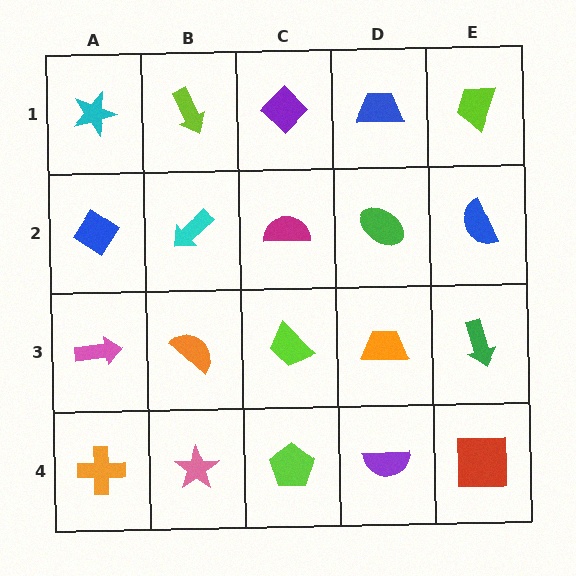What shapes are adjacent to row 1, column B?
A cyan arrow (row 2, column B), a cyan star (row 1, column A), a purple diamond (row 1, column C).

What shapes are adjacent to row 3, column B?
A cyan arrow (row 2, column B), a pink star (row 4, column B), a pink arrow (row 3, column A), a lime trapezoid (row 3, column C).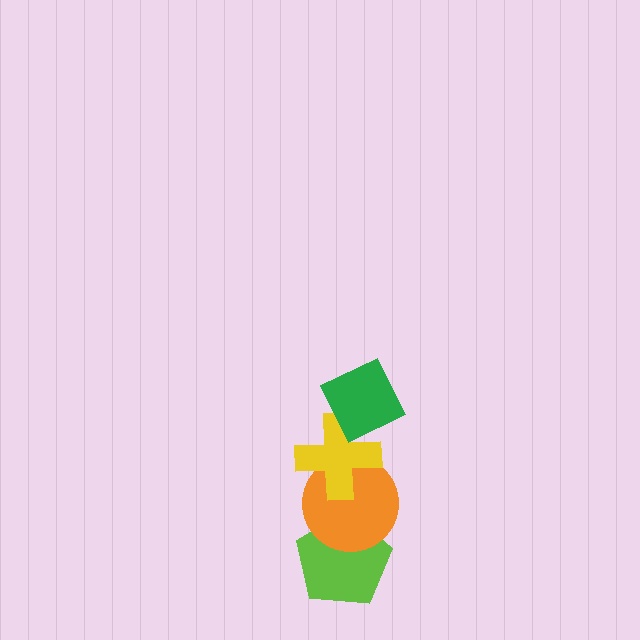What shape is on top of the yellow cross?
The green diamond is on top of the yellow cross.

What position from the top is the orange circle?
The orange circle is 3rd from the top.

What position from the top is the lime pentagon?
The lime pentagon is 4th from the top.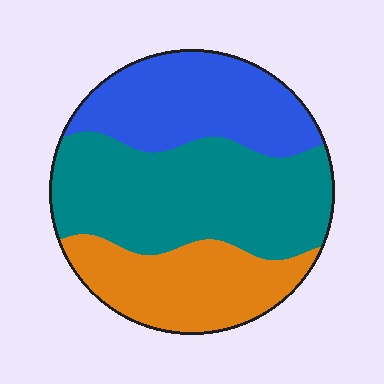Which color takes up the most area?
Teal, at roughly 45%.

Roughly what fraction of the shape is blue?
Blue covers 29% of the shape.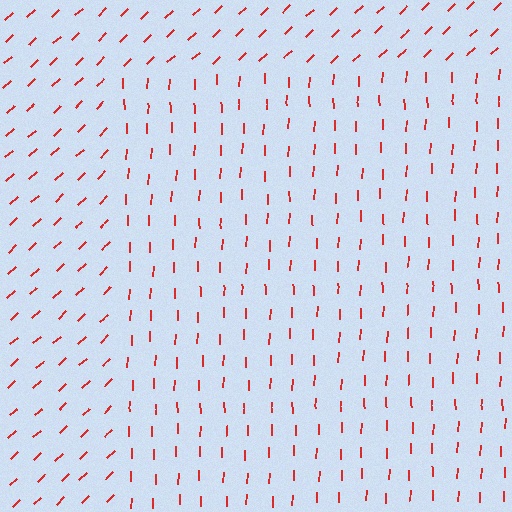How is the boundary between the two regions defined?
The boundary is defined purely by a change in line orientation (approximately 45 degrees difference). All lines are the same color and thickness.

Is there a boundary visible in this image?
Yes, there is a texture boundary formed by a change in line orientation.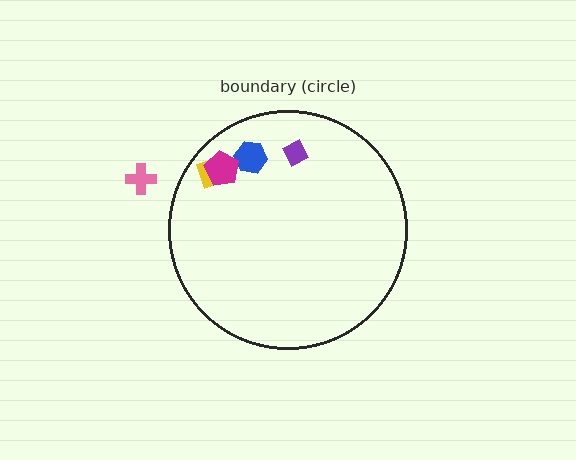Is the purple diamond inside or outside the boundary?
Inside.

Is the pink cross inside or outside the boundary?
Outside.